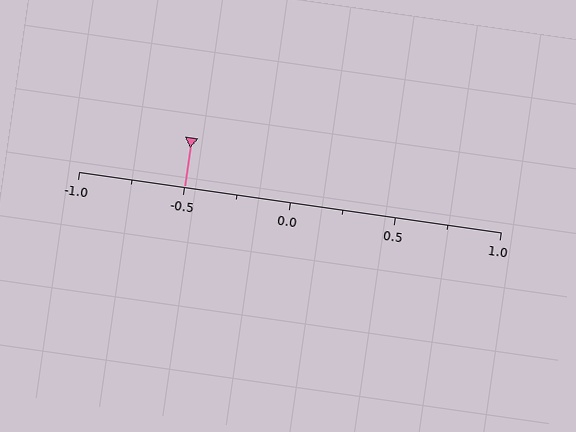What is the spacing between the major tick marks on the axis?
The major ticks are spaced 0.5 apart.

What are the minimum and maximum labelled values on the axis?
The axis runs from -1.0 to 1.0.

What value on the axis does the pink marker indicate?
The marker indicates approximately -0.5.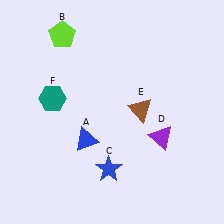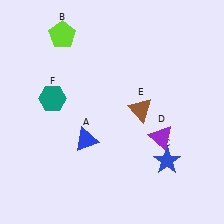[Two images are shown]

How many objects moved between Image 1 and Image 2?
1 object moved between the two images.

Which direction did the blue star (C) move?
The blue star (C) moved right.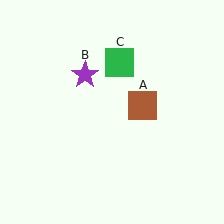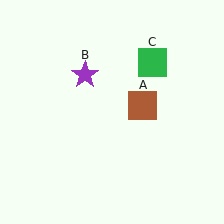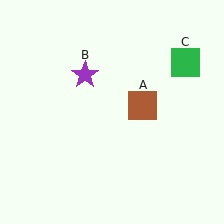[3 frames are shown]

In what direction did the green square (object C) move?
The green square (object C) moved right.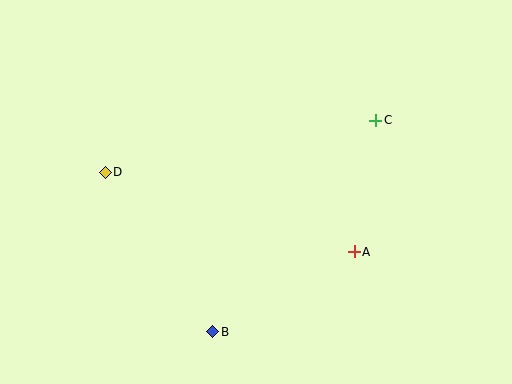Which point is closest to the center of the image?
Point A at (354, 252) is closest to the center.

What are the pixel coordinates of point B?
Point B is at (213, 332).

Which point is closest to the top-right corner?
Point C is closest to the top-right corner.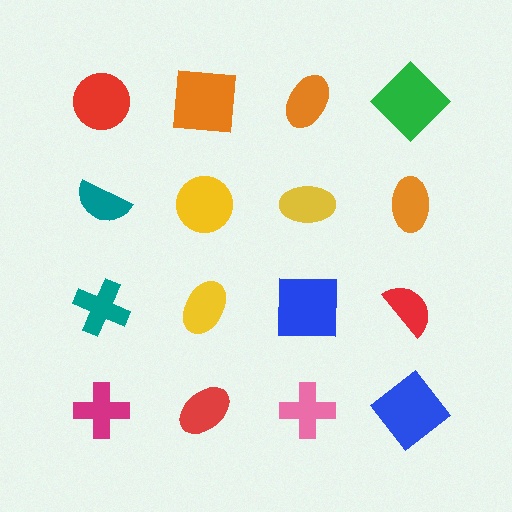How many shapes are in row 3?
4 shapes.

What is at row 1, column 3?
An orange ellipse.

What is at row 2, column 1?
A teal semicircle.